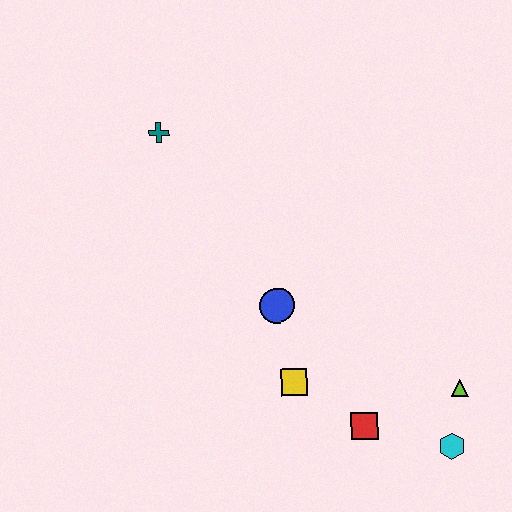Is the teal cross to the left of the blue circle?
Yes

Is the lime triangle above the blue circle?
No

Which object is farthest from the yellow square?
The teal cross is farthest from the yellow square.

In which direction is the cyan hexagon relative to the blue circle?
The cyan hexagon is to the right of the blue circle.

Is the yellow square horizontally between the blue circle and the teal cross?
No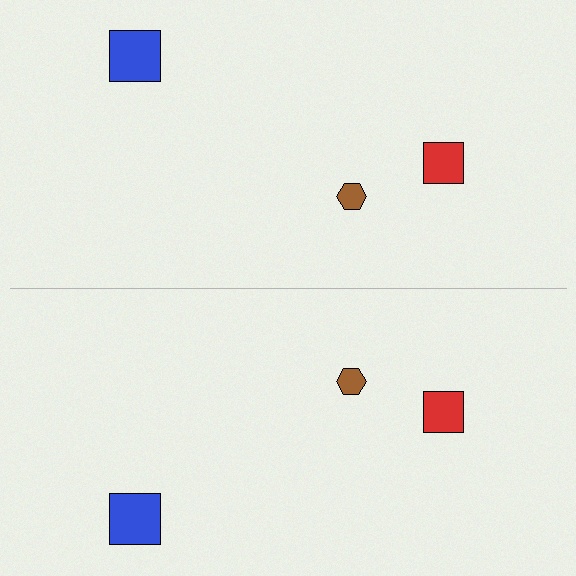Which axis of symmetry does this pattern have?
The pattern has a horizontal axis of symmetry running through the center of the image.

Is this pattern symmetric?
Yes, this pattern has bilateral (reflection) symmetry.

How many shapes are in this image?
There are 6 shapes in this image.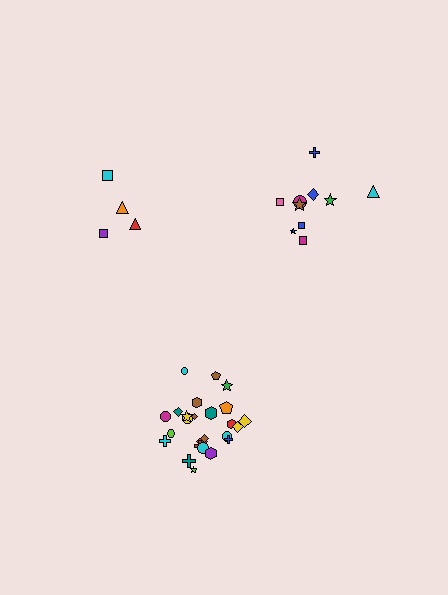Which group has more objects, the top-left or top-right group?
The top-right group.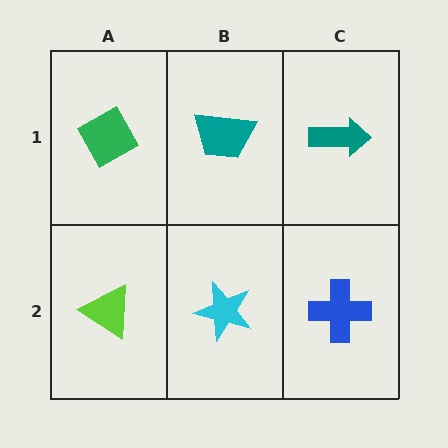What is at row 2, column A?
A lime triangle.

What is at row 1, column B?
A teal trapezoid.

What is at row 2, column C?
A blue cross.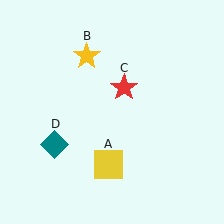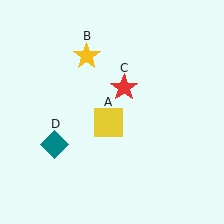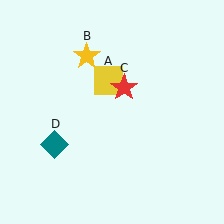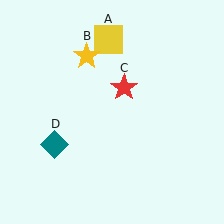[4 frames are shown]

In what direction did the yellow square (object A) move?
The yellow square (object A) moved up.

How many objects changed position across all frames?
1 object changed position: yellow square (object A).